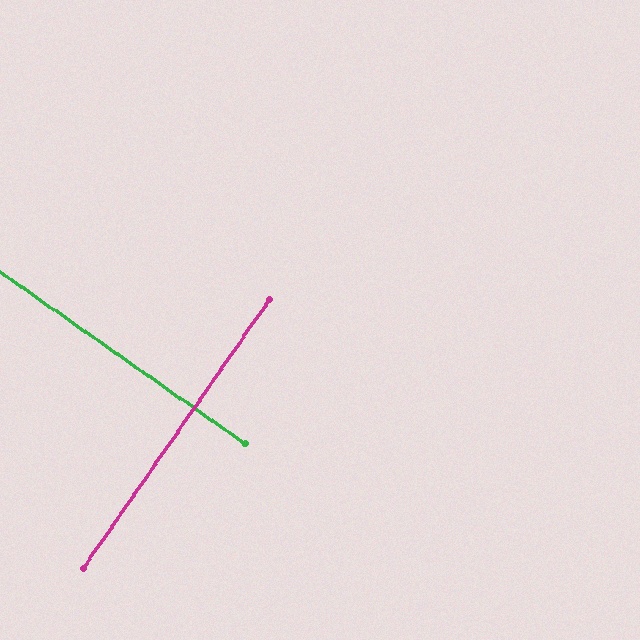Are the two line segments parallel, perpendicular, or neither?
Perpendicular — they meet at approximately 90°.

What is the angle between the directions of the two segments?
Approximately 90 degrees.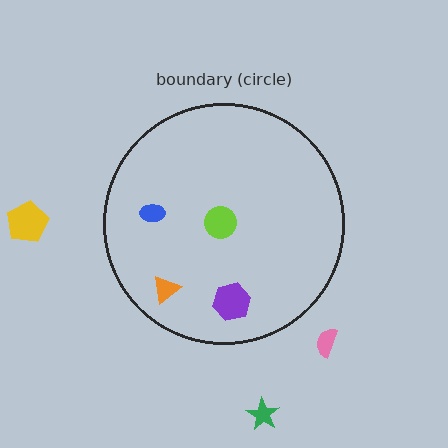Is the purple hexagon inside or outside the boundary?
Inside.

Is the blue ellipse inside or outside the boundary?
Inside.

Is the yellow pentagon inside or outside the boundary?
Outside.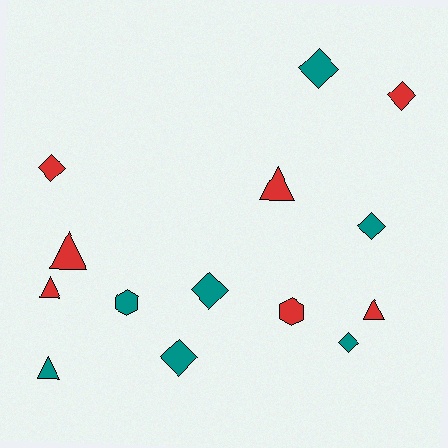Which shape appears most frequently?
Diamond, with 7 objects.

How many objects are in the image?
There are 14 objects.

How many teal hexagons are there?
There is 1 teal hexagon.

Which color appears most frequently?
Teal, with 7 objects.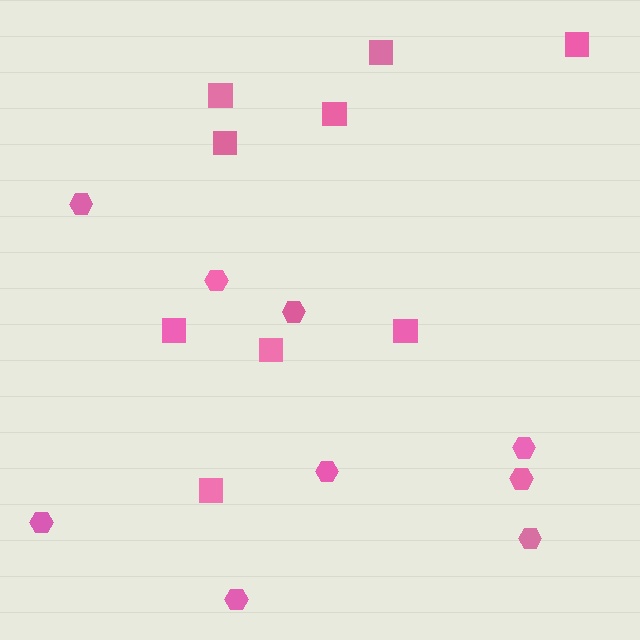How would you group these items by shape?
There are 2 groups: one group of hexagons (9) and one group of squares (9).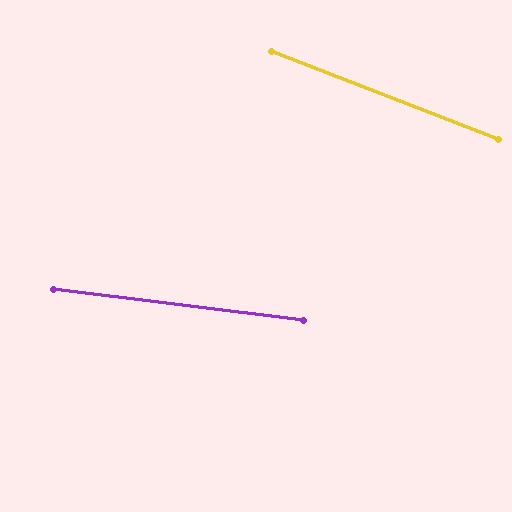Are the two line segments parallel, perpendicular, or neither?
Neither parallel nor perpendicular — they differ by about 14°.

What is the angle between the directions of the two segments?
Approximately 14 degrees.